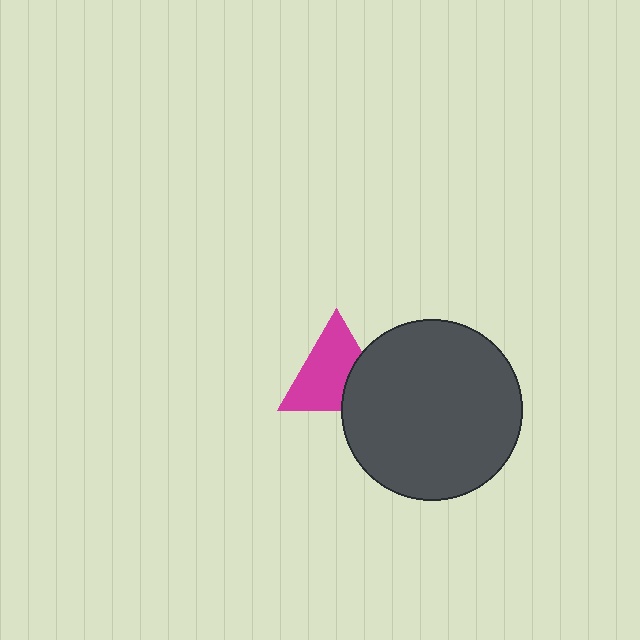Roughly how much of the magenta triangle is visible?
Most of it is visible (roughly 70%).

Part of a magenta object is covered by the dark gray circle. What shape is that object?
It is a triangle.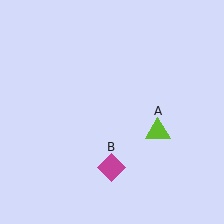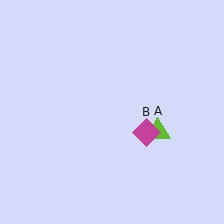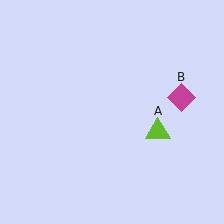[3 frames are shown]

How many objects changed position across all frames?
1 object changed position: magenta diamond (object B).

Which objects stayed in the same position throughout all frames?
Lime triangle (object A) remained stationary.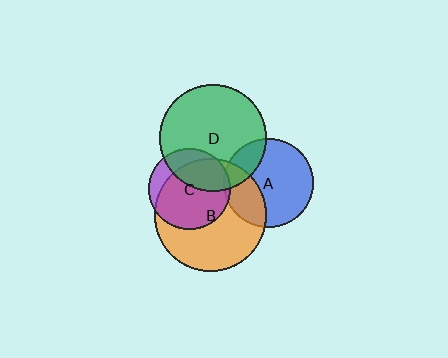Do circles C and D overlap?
Yes.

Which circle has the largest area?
Circle B (orange).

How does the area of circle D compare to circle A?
Approximately 1.4 times.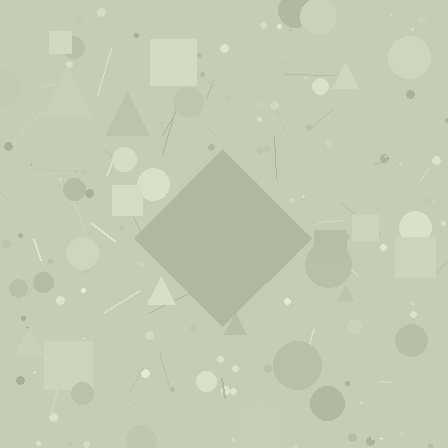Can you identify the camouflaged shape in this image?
The camouflaged shape is a diamond.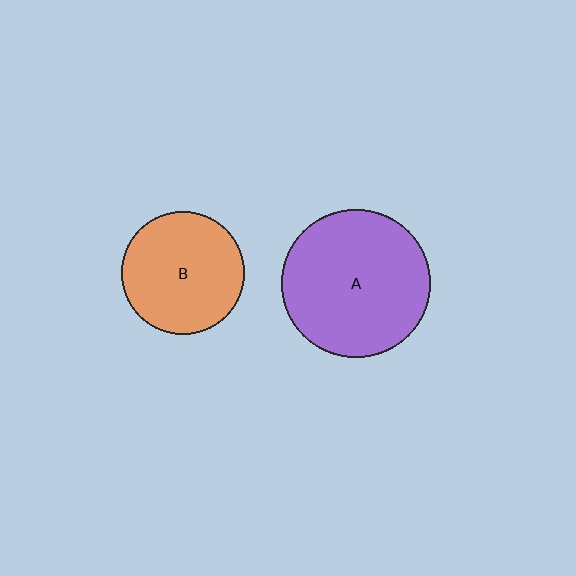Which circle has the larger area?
Circle A (purple).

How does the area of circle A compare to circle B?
Approximately 1.5 times.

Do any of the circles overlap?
No, none of the circles overlap.